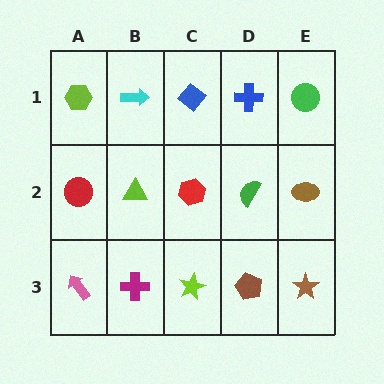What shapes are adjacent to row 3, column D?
A green semicircle (row 2, column D), a lime star (row 3, column C), a brown star (row 3, column E).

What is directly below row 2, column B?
A magenta cross.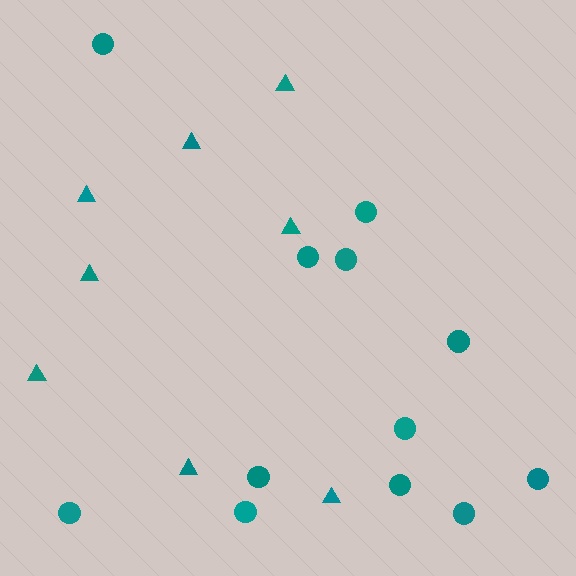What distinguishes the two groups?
There are 2 groups: one group of circles (12) and one group of triangles (8).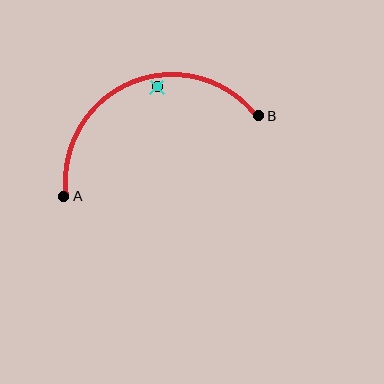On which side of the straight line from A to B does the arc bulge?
The arc bulges above the straight line connecting A and B.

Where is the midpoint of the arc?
The arc midpoint is the point on the curve farthest from the straight line joining A and B. It sits above that line.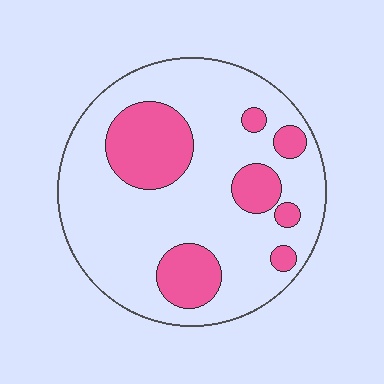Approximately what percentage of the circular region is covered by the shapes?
Approximately 25%.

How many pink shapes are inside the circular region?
7.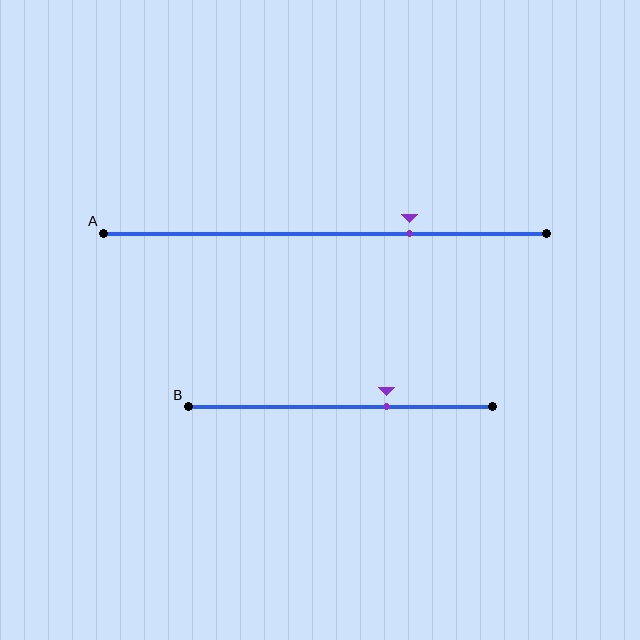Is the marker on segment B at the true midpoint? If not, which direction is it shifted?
No, the marker on segment B is shifted to the right by about 15% of the segment length.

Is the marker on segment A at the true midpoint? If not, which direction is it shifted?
No, the marker on segment A is shifted to the right by about 19% of the segment length.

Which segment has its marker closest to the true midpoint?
Segment B has its marker closest to the true midpoint.